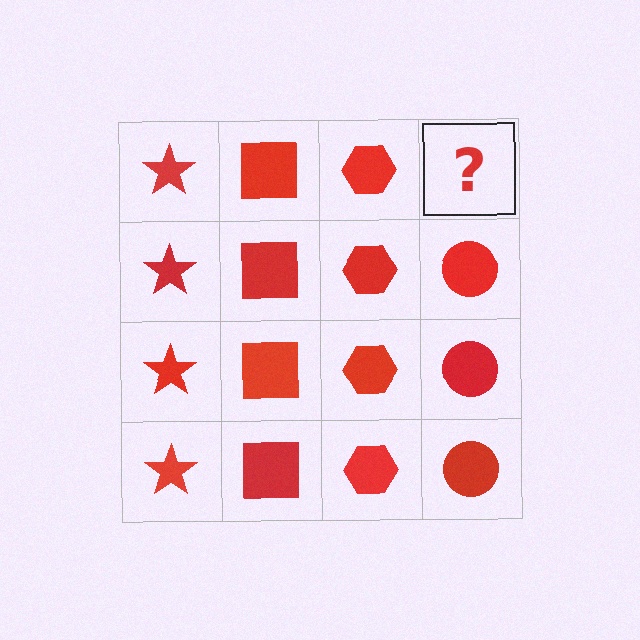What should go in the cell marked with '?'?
The missing cell should contain a red circle.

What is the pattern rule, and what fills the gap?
The rule is that each column has a consistent shape. The gap should be filled with a red circle.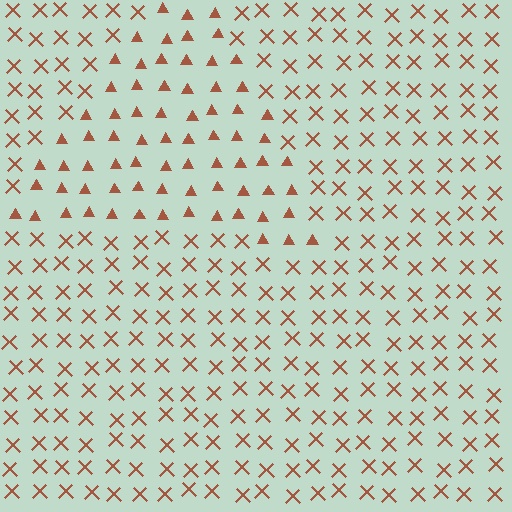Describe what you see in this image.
The image is filled with small brown elements arranged in a uniform grid. A triangle-shaped region contains triangles, while the surrounding area contains X marks. The boundary is defined purely by the change in element shape.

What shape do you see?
I see a triangle.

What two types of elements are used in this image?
The image uses triangles inside the triangle region and X marks outside it.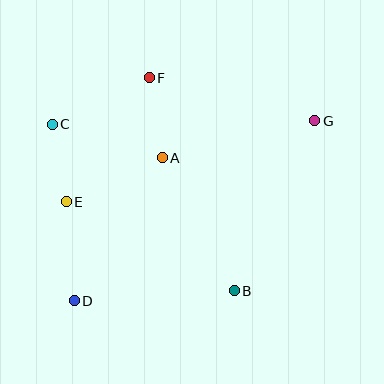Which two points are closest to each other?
Points C and E are closest to each other.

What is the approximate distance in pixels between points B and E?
The distance between B and E is approximately 190 pixels.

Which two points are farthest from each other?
Points D and G are farthest from each other.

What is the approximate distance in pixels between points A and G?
The distance between A and G is approximately 157 pixels.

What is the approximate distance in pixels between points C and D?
The distance between C and D is approximately 178 pixels.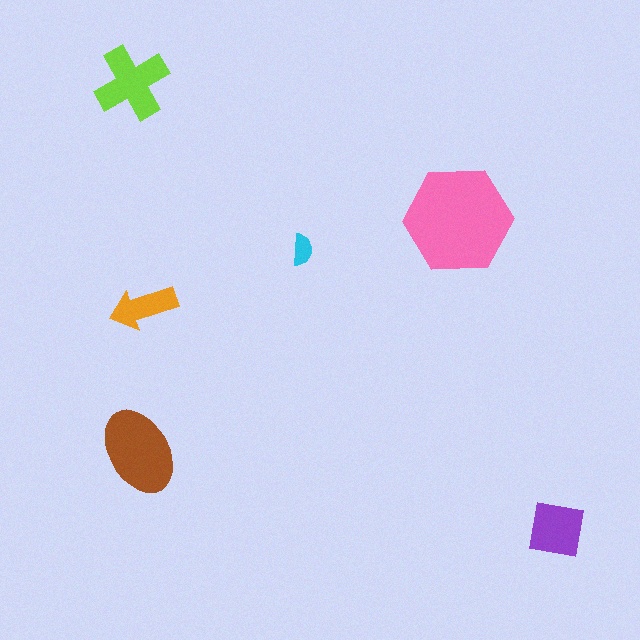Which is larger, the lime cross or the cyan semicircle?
The lime cross.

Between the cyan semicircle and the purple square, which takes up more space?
The purple square.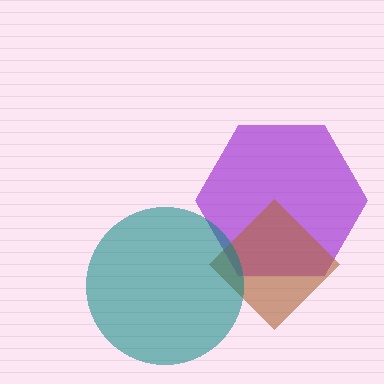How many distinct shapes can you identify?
There are 3 distinct shapes: a purple hexagon, a brown diamond, a teal circle.